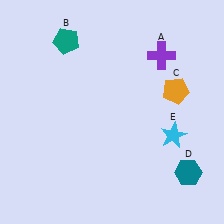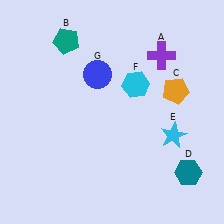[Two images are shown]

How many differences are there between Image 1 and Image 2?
There are 2 differences between the two images.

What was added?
A cyan hexagon (F), a blue circle (G) were added in Image 2.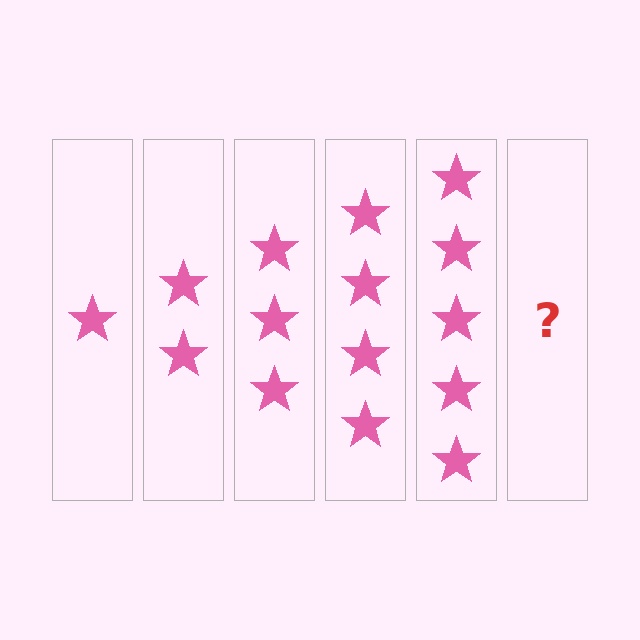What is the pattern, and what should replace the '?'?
The pattern is that each step adds one more star. The '?' should be 6 stars.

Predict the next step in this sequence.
The next step is 6 stars.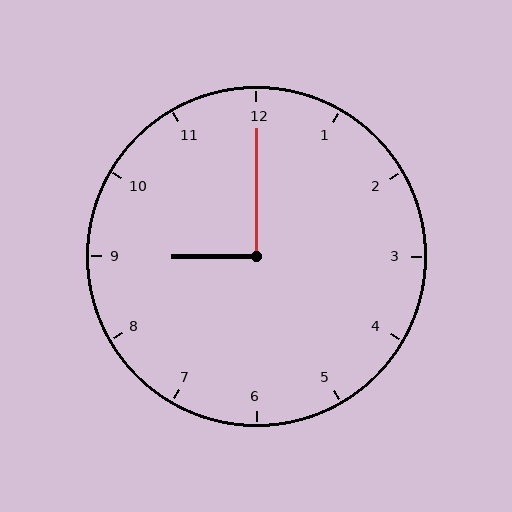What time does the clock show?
9:00.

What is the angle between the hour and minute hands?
Approximately 90 degrees.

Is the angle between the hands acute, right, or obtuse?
It is right.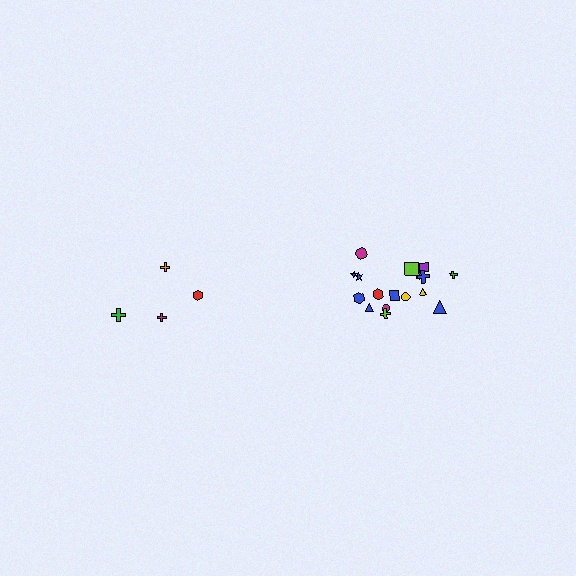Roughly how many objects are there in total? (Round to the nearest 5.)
Roughly 20 objects in total.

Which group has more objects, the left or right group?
The right group.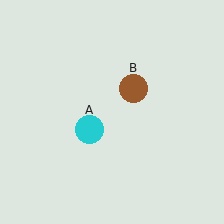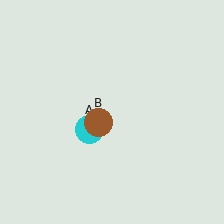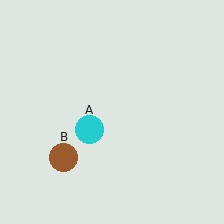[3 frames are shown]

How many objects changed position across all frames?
1 object changed position: brown circle (object B).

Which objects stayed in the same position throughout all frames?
Cyan circle (object A) remained stationary.